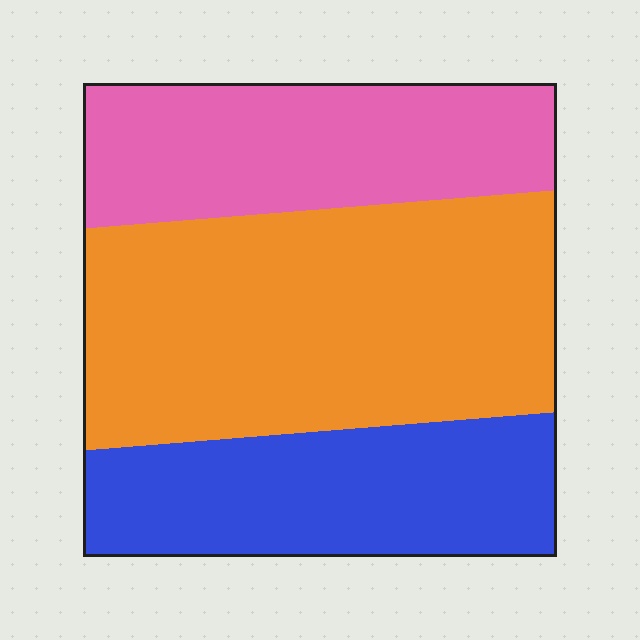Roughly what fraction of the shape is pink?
Pink covers roughly 25% of the shape.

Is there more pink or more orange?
Orange.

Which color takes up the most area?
Orange, at roughly 45%.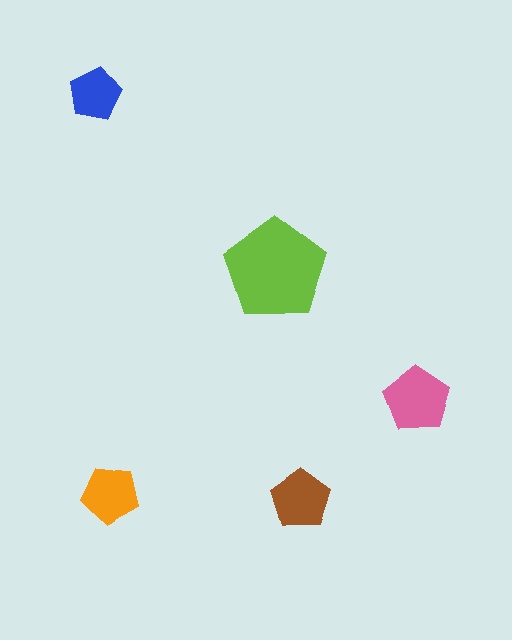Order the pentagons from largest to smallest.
the lime one, the pink one, the brown one, the orange one, the blue one.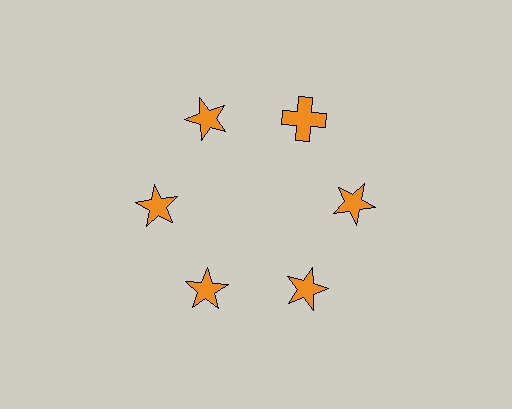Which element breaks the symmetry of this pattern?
The orange cross at roughly the 1 o'clock position breaks the symmetry. All other shapes are orange stars.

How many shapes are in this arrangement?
There are 6 shapes arranged in a ring pattern.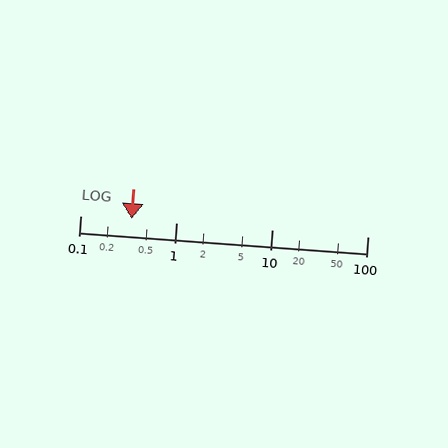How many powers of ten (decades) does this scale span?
The scale spans 3 decades, from 0.1 to 100.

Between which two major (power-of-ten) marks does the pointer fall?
The pointer is between 0.1 and 1.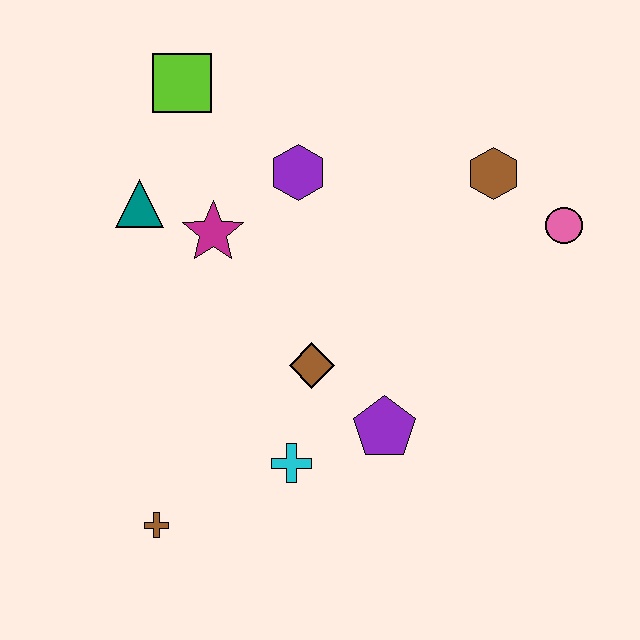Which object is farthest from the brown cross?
The pink circle is farthest from the brown cross.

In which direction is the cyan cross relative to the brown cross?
The cyan cross is to the right of the brown cross.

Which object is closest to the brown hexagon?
The pink circle is closest to the brown hexagon.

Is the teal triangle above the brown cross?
Yes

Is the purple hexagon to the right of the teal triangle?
Yes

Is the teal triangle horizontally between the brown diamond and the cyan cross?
No